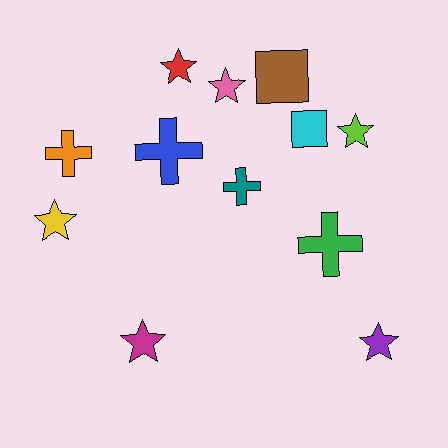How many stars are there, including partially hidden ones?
There are 6 stars.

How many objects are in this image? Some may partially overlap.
There are 12 objects.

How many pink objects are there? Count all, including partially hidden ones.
There is 1 pink object.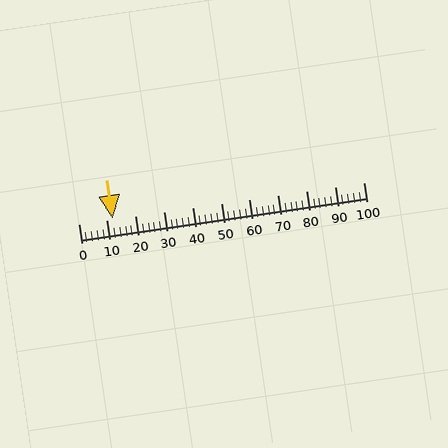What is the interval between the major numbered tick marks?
The major tick marks are spaced 10 units apart.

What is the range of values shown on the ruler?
The ruler shows values from 0 to 100.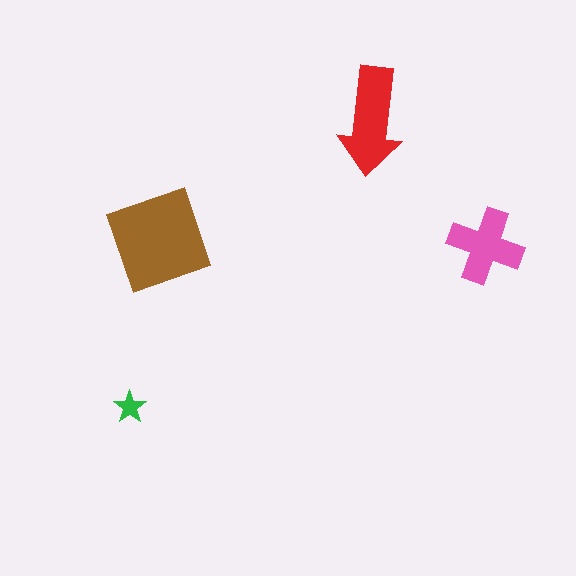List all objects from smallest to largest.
The green star, the pink cross, the red arrow, the brown square.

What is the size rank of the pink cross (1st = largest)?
3rd.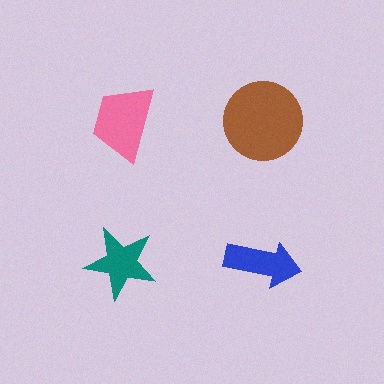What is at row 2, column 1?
A teal star.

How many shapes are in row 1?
2 shapes.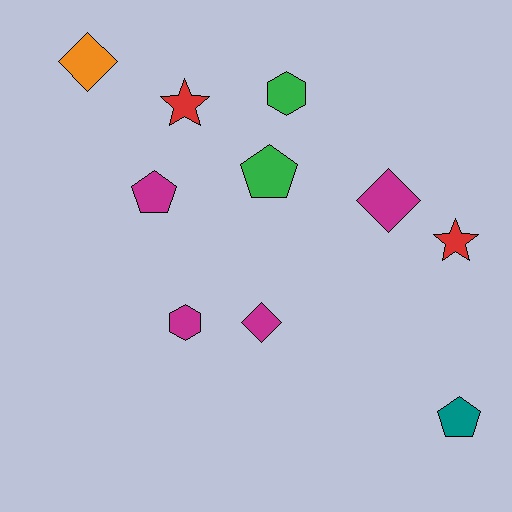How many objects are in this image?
There are 10 objects.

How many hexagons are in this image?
There are 2 hexagons.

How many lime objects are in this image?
There are no lime objects.